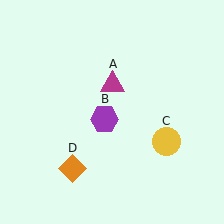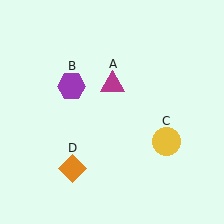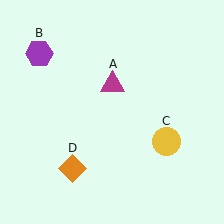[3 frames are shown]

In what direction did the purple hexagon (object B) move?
The purple hexagon (object B) moved up and to the left.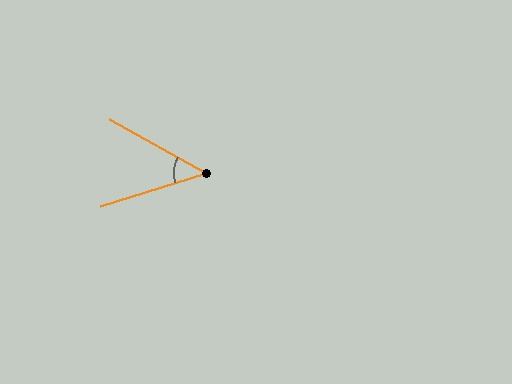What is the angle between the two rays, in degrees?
Approximately 46 degrees.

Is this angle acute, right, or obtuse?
It is acute.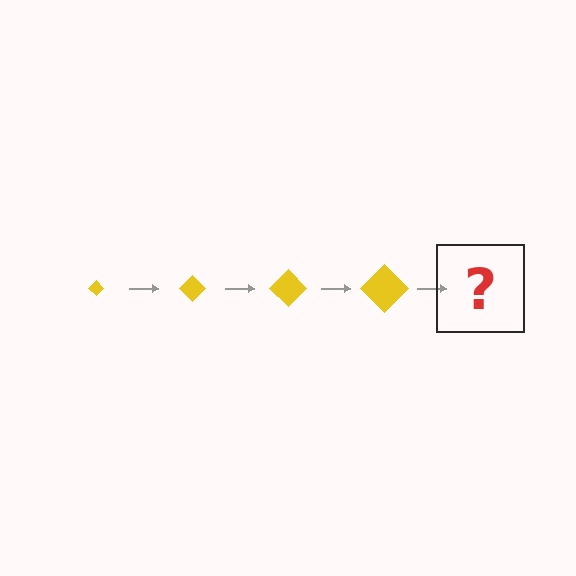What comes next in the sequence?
The next element should be a yellow diamond, larger than the previous one.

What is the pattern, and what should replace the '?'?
The pattern is that the diamond gets progressively larger each step. The '?' should be a yellow diamond, larger than the previous one.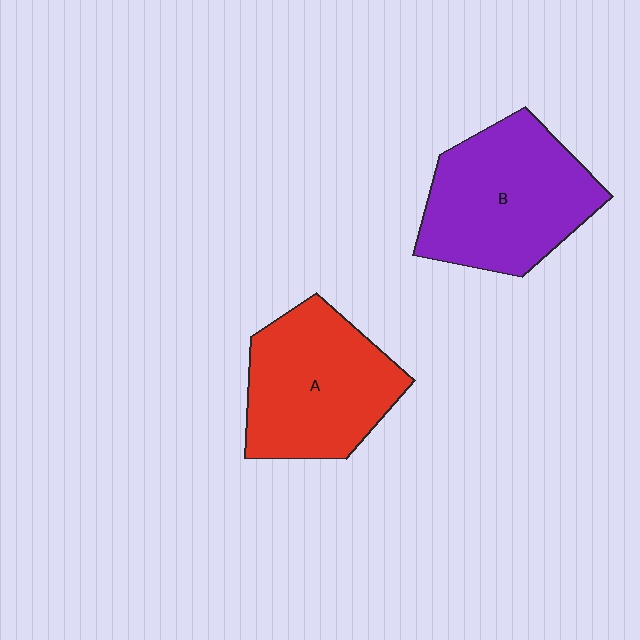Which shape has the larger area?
Shape B (purple).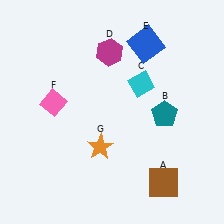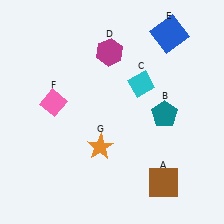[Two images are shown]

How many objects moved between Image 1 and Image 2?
1 object moved between the two images.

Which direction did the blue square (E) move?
The blue square (E) moved right.